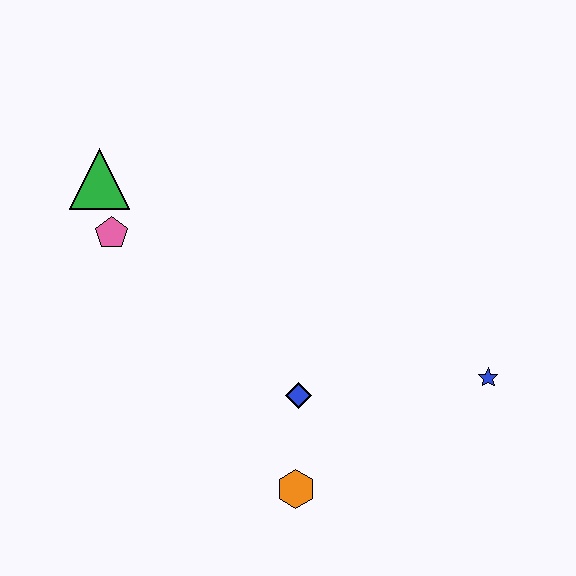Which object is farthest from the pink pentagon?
The blue star is farthest from the pink pentagon.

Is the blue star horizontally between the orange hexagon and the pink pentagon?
No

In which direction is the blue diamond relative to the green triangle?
The blue diamond is below the green triangle.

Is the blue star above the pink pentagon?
No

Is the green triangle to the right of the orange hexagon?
No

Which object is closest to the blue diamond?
The orange hexagon is closest to the blue diamond.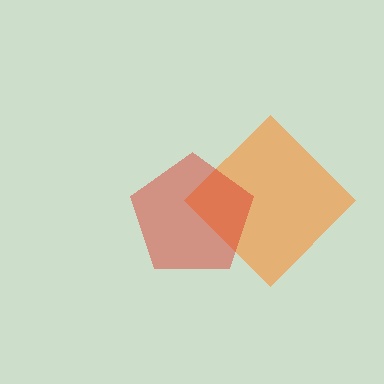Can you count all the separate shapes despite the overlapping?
Yes, there are 2 separate shapes.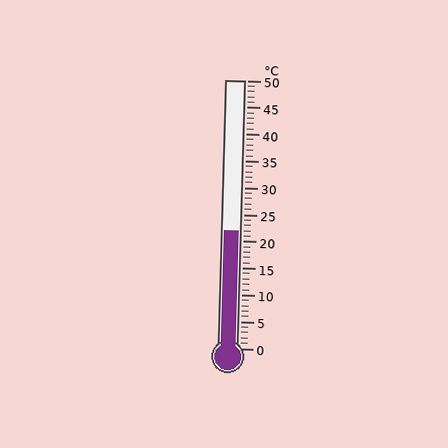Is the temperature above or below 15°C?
The temperature is above 15°C.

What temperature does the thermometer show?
The thermometer shows approximately 22°C.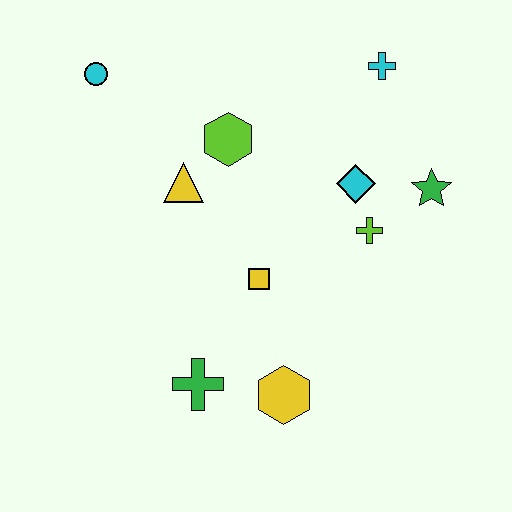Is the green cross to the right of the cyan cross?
No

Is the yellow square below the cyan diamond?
Yes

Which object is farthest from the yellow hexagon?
The cyan circle is farthest from the yellow hexagon.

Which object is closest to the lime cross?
The cyan diamond is closest to the lime cross.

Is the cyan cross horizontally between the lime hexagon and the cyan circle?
No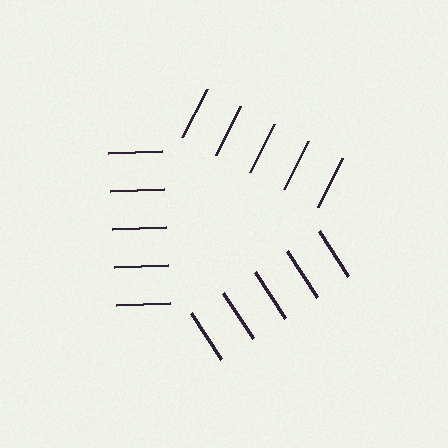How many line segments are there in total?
15 — 5 along each of the 3 edges.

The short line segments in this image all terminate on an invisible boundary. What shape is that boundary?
An illusory triangle — the line segments terminate on its edges but no continuous stroke is drawn.